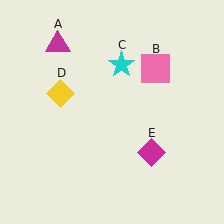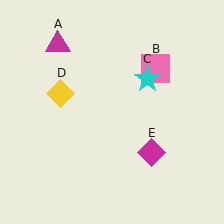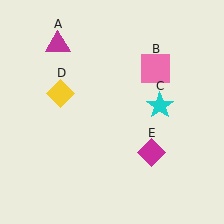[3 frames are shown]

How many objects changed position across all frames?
1 object changed position: cyan star (object C).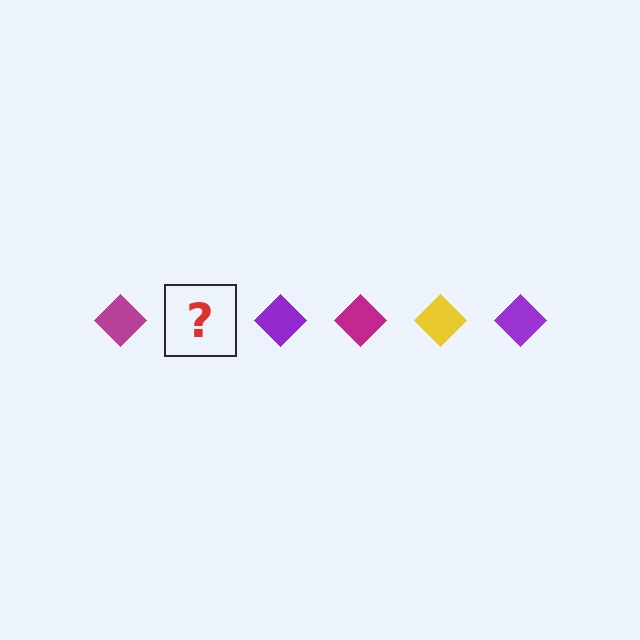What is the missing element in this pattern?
The missing element is a yellow diamond.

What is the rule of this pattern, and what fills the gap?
The rule is that the pattern cycles through magenta, yellow, purple diamonds. The gap should be filled with a yellow diamond.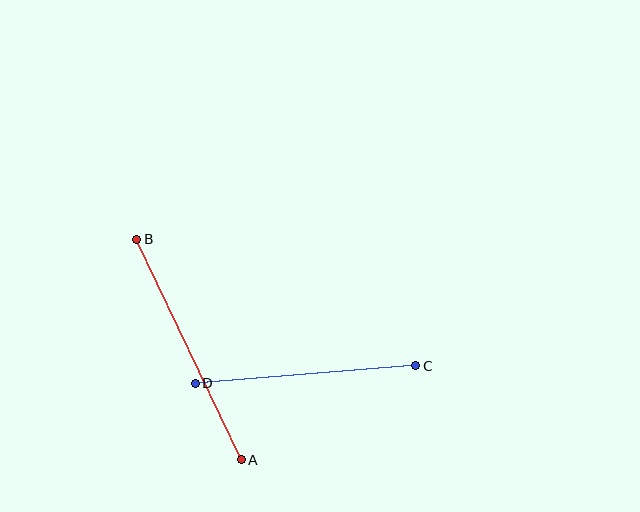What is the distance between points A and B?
The distance is approximately 244 pixels.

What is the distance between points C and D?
The distance is approximately 221 pixels.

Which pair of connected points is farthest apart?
Points A and B are farthest apart.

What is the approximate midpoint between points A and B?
The midpoint is at approximately (189, 350) pixels.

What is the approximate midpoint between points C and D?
The midpoint is at approximately (305, 375) pixels.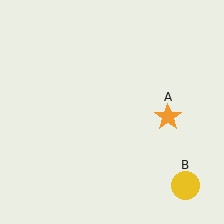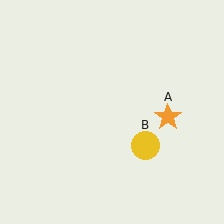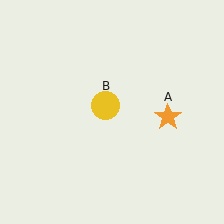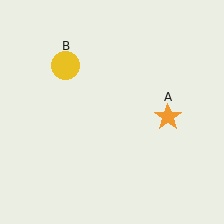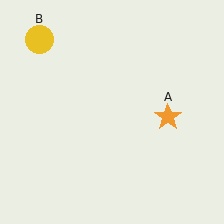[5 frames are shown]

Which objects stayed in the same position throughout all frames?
Orange star (object A) remained stationary.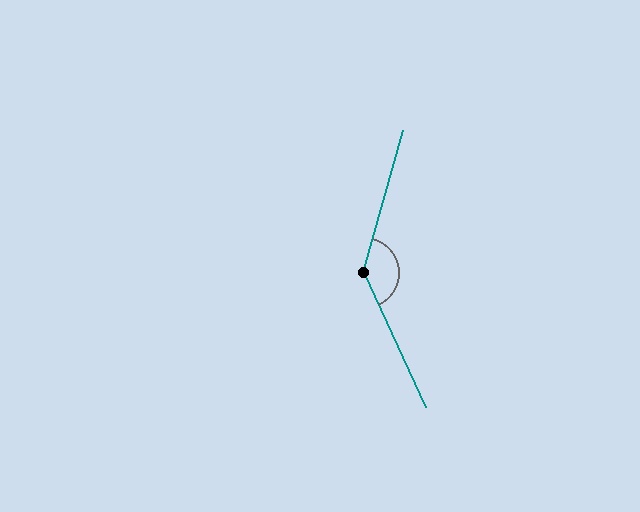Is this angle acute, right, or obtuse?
It is obtuse.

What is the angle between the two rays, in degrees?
Approximately 140 degrees.